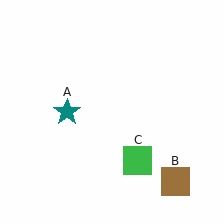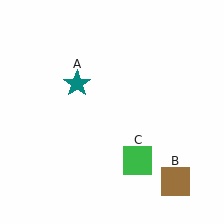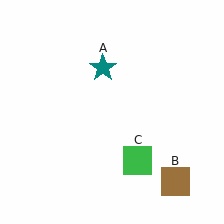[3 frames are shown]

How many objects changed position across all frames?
1 object changed position: teal star (object A).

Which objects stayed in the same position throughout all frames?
Brown square (object B) and green square (object C) remained stationary.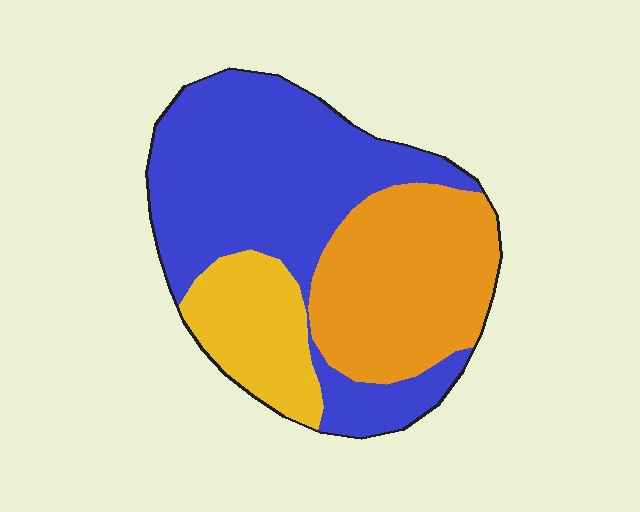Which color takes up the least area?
Yellow, at roughly 15%.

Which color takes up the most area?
Blue, at roughly 50%.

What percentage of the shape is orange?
Orange covers 32% of the shape.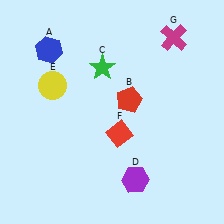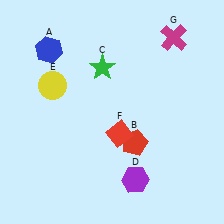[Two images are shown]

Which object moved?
The red pentagon (B) moved down.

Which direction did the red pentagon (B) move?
The red pentagon (B) moved down.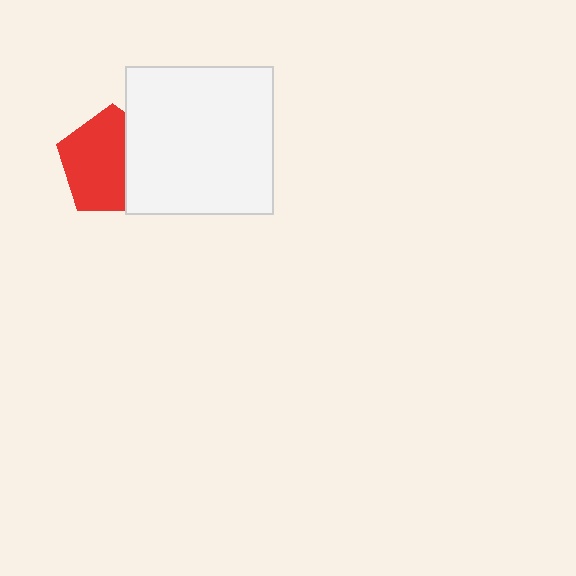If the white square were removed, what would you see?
You would see the complete red pentagon.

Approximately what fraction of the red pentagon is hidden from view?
Roughly 34% of the red pentagon is hidden behind the white square.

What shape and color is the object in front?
The object in front is a white square.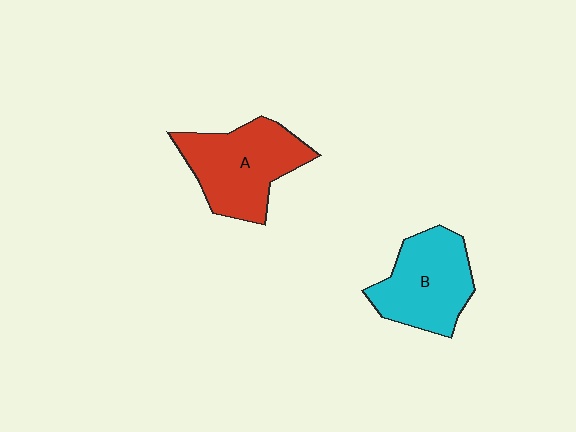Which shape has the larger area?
Shape A (red).